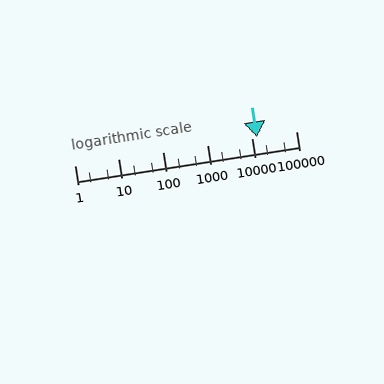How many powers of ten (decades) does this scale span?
The scale spans 5 decades, from 1 to 100000.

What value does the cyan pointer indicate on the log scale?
The pointer indicates approximately 13000.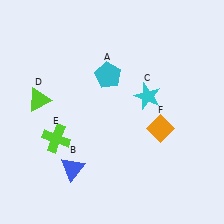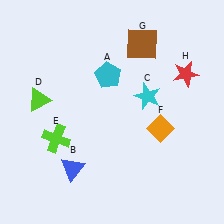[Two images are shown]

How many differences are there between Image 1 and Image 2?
There are 2 differences between the two images.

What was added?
A brown square (G), a red star (H) were added in Image 2.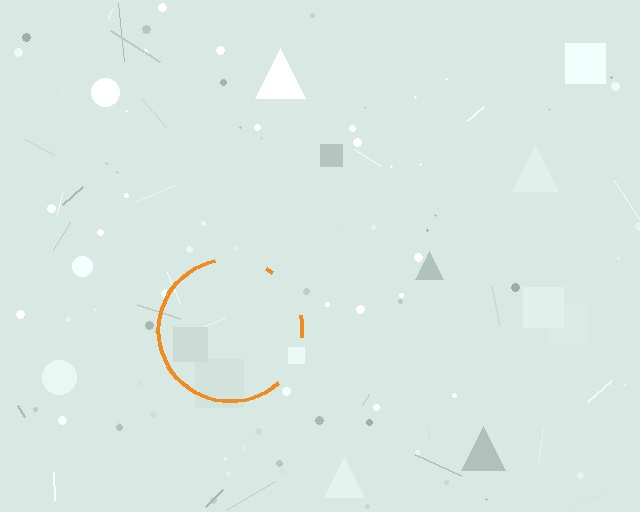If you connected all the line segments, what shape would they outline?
They would outline a circle.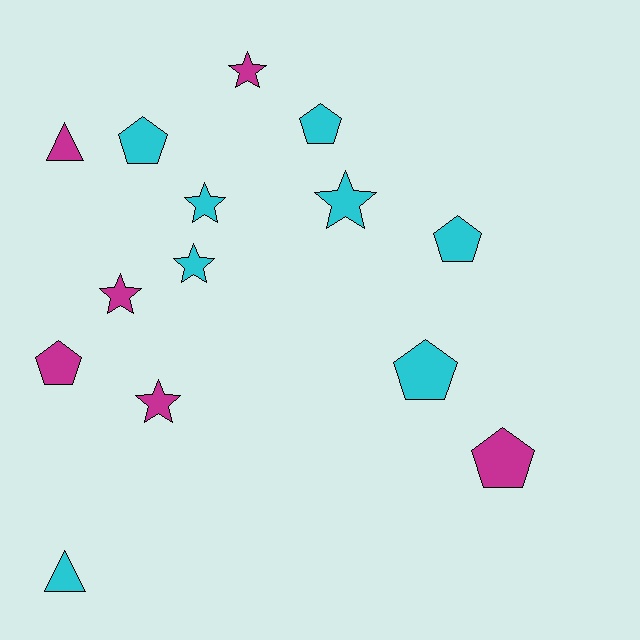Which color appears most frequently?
Cyan, with 8 objects.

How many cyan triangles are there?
There is 1 cyan triangle.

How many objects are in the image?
There are 14 objects.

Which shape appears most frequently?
Star, with 6 objects.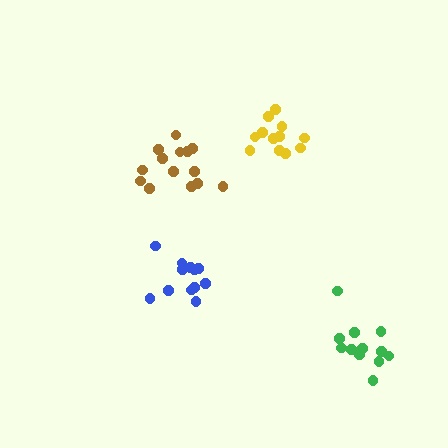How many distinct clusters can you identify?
There are 4 distinct clusters.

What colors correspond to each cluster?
The clusters are colored: yellow, blue, brown, green.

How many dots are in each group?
Group 1: 12 dots, Group 2: 12 dots, Group 3: 14 dots, Group 4: 12 dots (50 total).